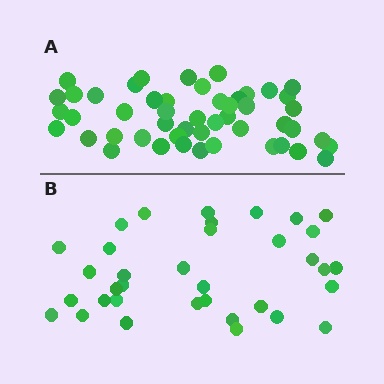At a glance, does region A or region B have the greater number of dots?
Region A (the top region) has more dots.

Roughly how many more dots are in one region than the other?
Region A has approximately 15 more dots than region B.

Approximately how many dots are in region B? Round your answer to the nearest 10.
About 40 dots. (The exact count is 35, which rounds to 40.)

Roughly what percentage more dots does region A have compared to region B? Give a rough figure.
About 40% more.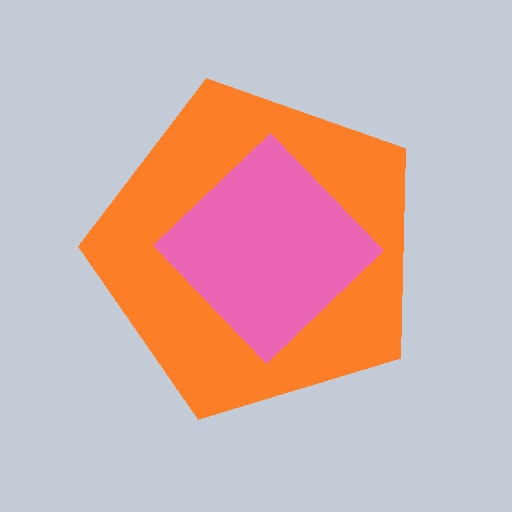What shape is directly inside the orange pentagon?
The pink diamond.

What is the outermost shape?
The orange pentagon.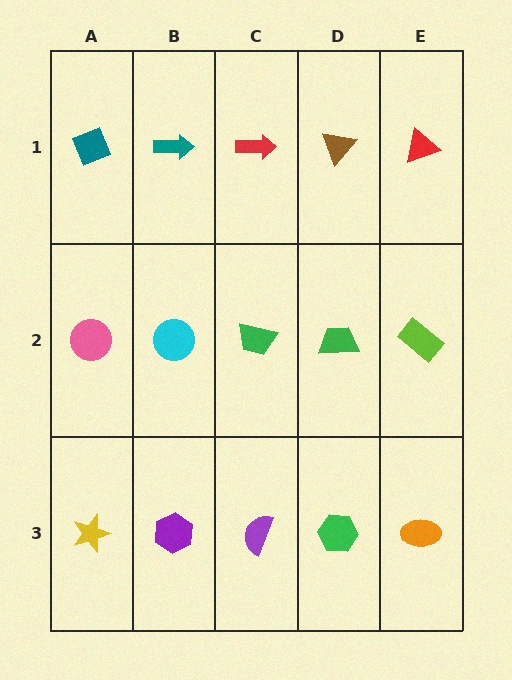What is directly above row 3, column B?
A cyan circle.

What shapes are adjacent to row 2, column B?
A teal arrow (row 1, column B), a purple hexagon (row 3, column B), a pink circle (row 2, column A), a green trapezoid (row 2, column C).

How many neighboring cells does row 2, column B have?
4.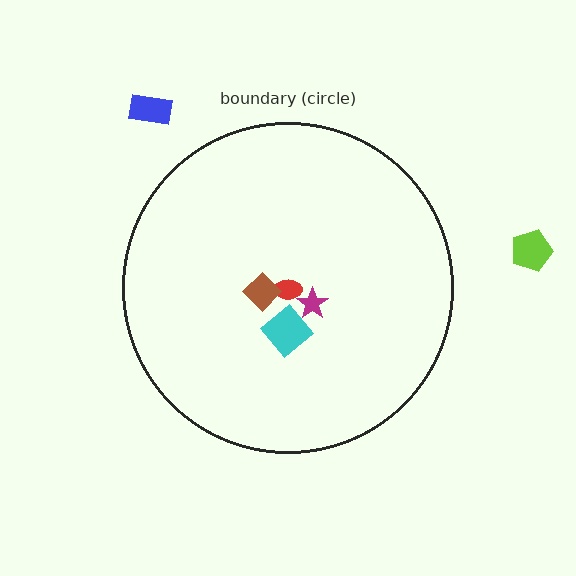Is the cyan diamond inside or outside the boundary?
Inside.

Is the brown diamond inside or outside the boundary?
Inside.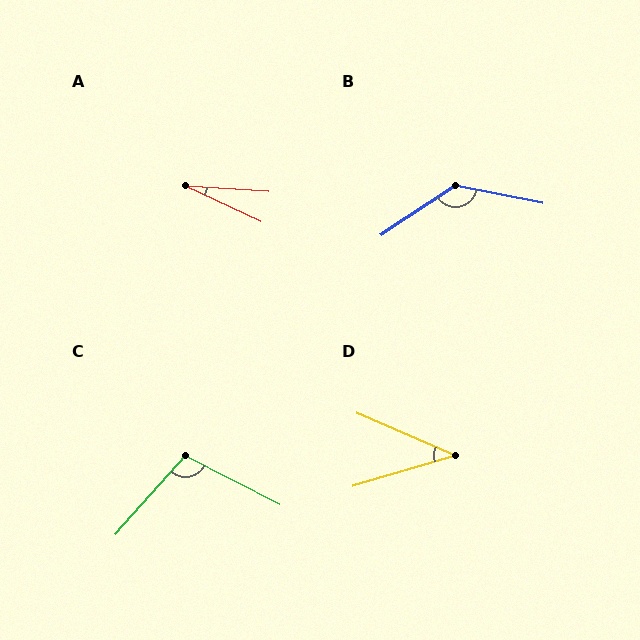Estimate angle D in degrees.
Approximately 40 degrees.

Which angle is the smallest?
A, at approximately 22 degrees.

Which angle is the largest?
B, at approximately 135 degrees.